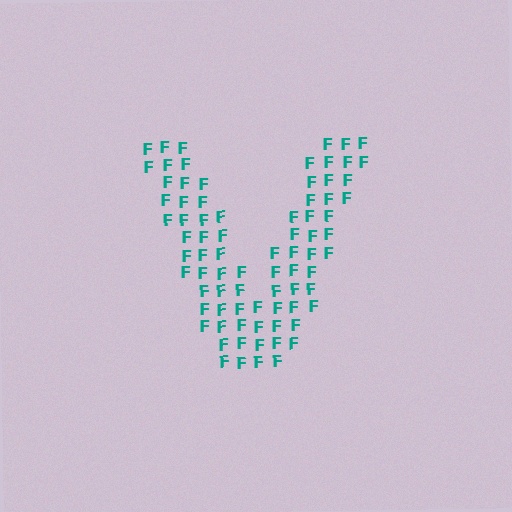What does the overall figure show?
The overall figure shows the letter V.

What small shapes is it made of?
It is made of small letter F's.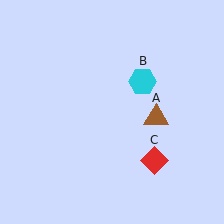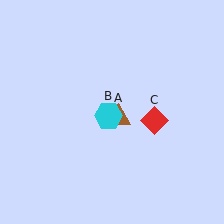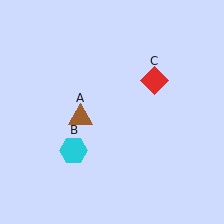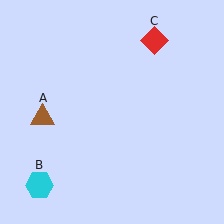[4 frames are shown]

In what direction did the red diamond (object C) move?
The red diamond (object C) moved up.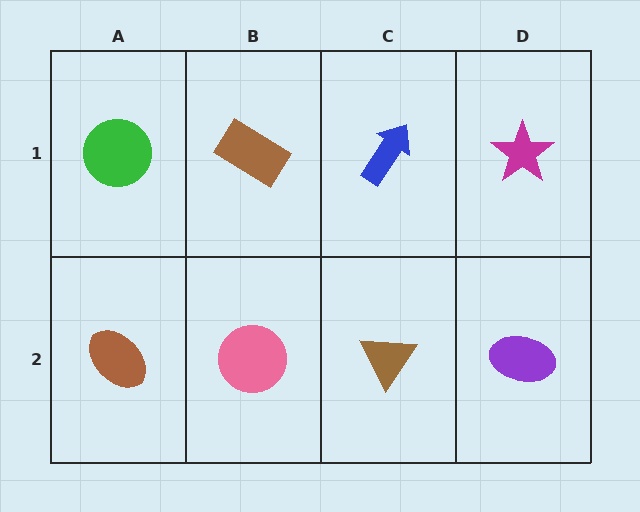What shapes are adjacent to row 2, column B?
A brown rectangle (row 1, column B), a brown ellipse (row 2, column A), a brown triangle (row 2, column C).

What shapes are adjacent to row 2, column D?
A magenta star (row 1, column D), a brown triangle (row 2, column C).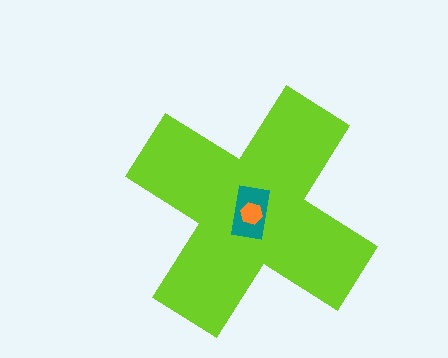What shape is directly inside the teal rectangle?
The orange hexagon.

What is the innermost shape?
The orange hexagon.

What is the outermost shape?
The lime cross.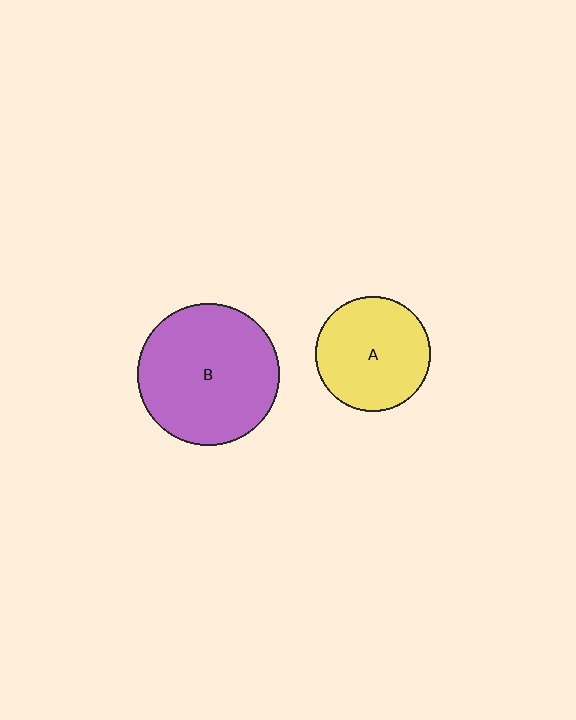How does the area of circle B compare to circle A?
Approximately 1.5 times.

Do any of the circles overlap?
No, none of the circles overlap.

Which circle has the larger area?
Circle B (purple).